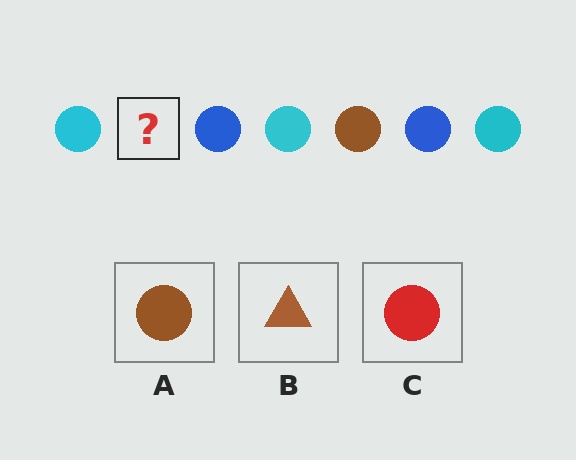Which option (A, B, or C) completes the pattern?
A.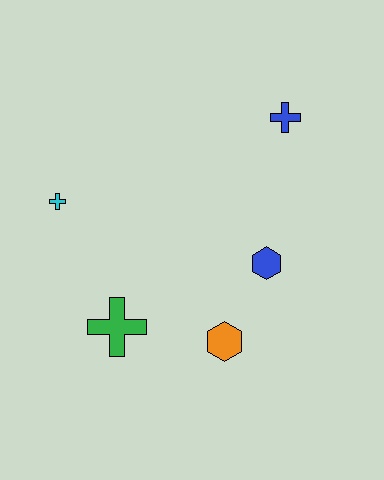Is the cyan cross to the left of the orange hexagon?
Yes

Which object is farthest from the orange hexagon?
The blue cross is farthest from the orange hexagon.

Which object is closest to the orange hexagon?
The blue hexagon is closest to the orange hexagon.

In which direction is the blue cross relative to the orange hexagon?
The blue cross is above the orange hexagon.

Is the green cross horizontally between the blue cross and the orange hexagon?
No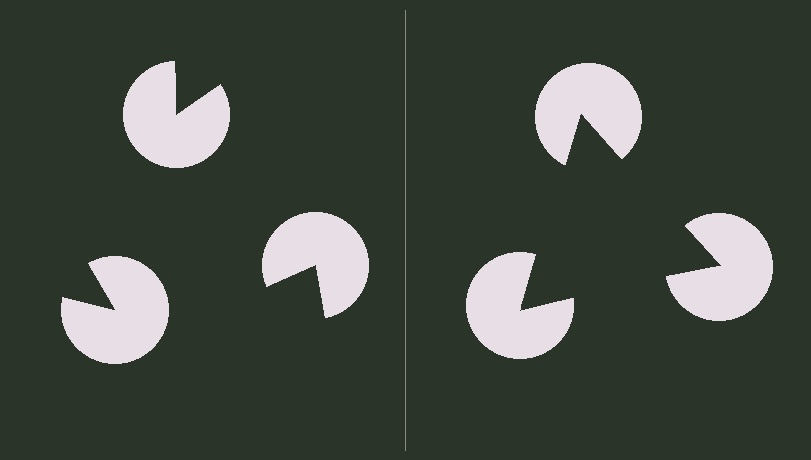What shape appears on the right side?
An illusory triangle.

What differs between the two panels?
The pac-man discs are positioned identically on both sides; only the wedge orientations differ. On the right they align to a triangle; on the left they are misaligned.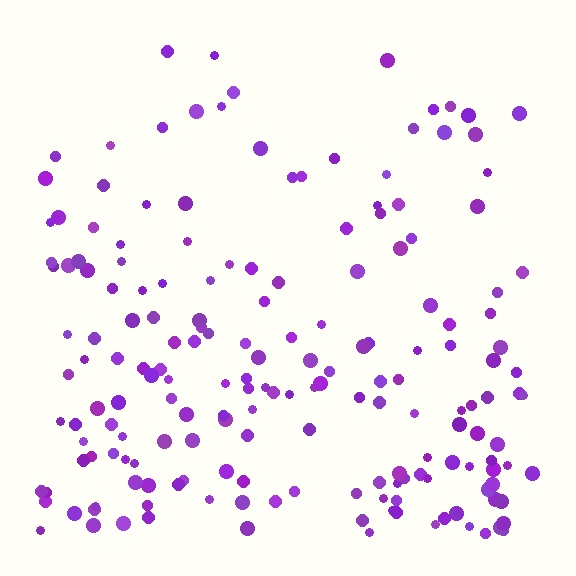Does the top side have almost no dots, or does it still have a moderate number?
Still a moderate number, just noticeably fewer than the bottom.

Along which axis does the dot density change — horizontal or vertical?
Vertical.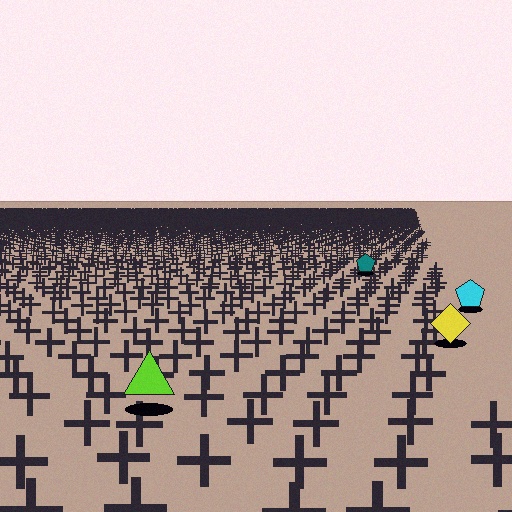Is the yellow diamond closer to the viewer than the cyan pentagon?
Yes. The yellow diamond is closer — you can tell from the texture gradient: the ground texture is coarser near it.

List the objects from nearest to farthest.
From nearest to farthest: the lime triangle, the yellow diamond, the cyan pentagon, the teal pentagon.